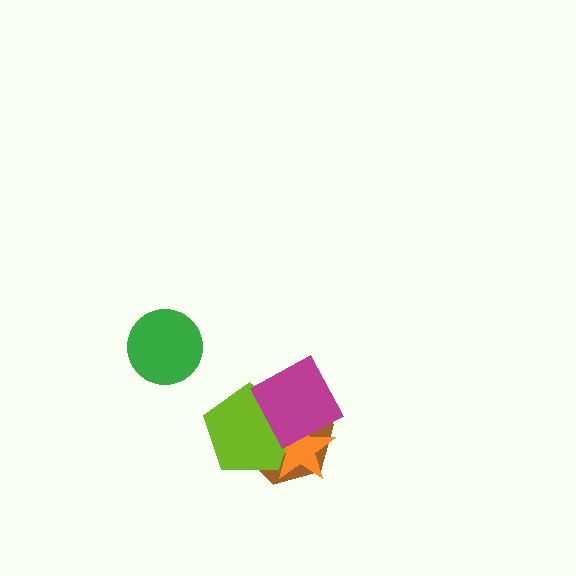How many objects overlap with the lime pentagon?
3 objects overlap with the lime pentagon.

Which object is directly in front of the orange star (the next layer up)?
The lime pentagon is directly in front of the orange star.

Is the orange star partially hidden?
Yes, it is partially covered by another shape.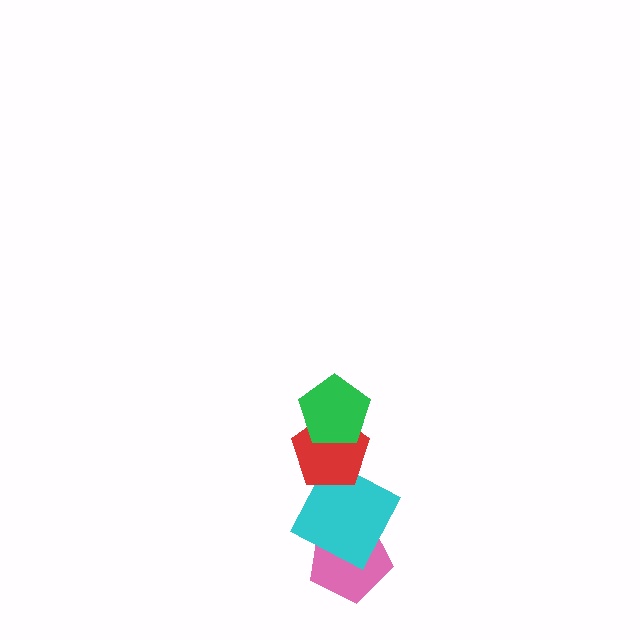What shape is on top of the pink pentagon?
The cyan square is on top of the pink pentagon.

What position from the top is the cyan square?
The cyan square is 3rd from the top.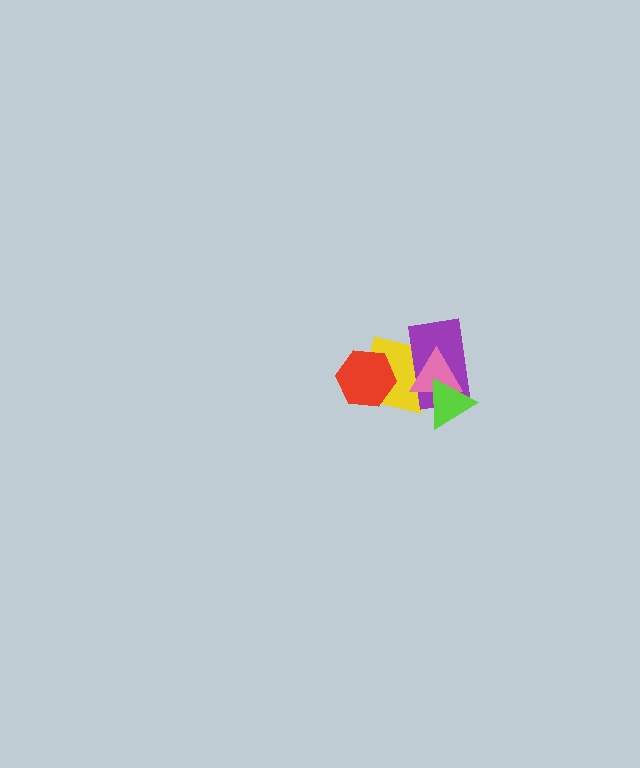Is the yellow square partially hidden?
Yes, it is partially covered by another shape.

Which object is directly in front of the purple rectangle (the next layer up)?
The pink triangle is directly in front of the purple rectangle.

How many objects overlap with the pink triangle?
3 objects overlap with the pink triangle.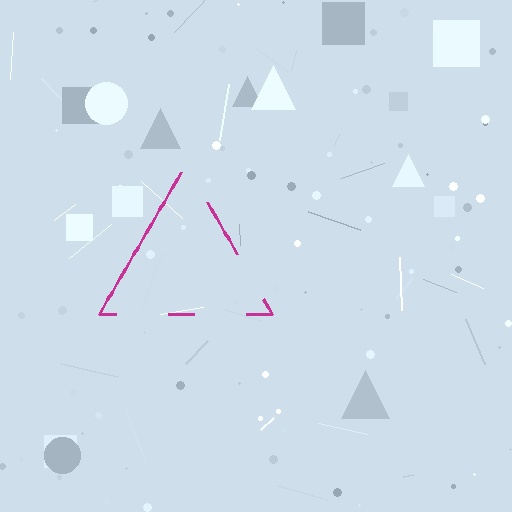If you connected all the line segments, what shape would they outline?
They would outline a triangle.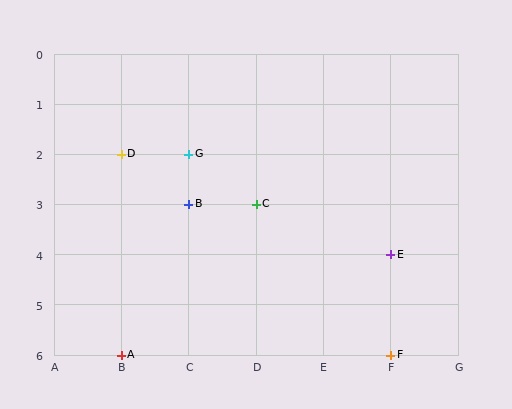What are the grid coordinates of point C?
Point C is at grid coordinates (D, 3).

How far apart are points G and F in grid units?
Points G and F are 3 columns and 4 rows apart (about 5.0 grid units diagonally).